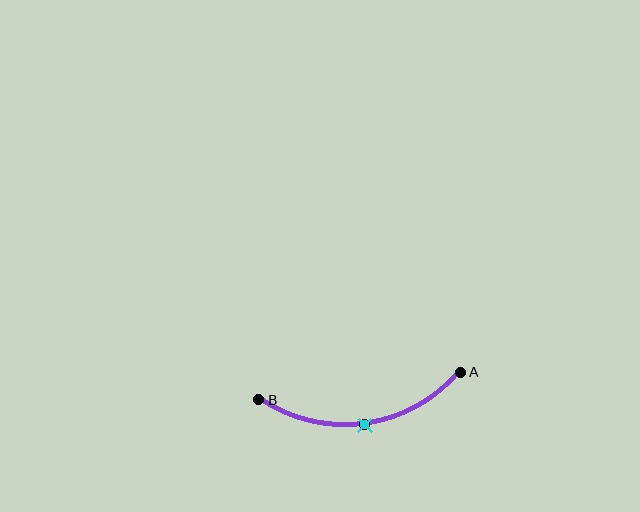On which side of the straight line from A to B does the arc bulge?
The arc bulges below the straight line connecting A and B.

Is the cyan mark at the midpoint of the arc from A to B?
Yes. The cyan mark lies on the arc at equal arc-length from both A and B — it is the arc midpoint.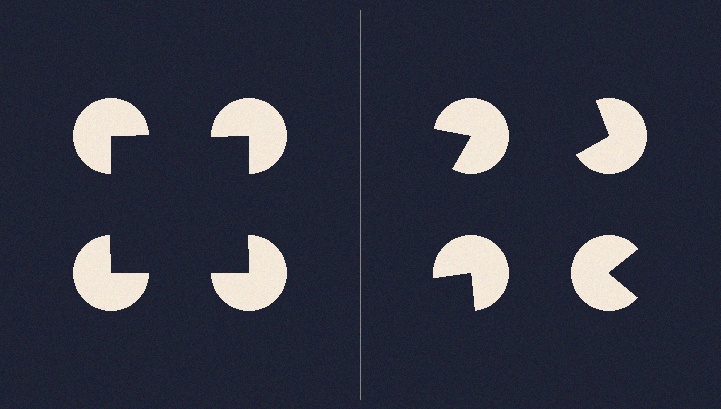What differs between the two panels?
The pac-man discs are positioned identically on both sides; only the wedge orientations differ. On the left they align to a square; on the right they are misaligned.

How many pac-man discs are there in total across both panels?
8 — 4 on each side.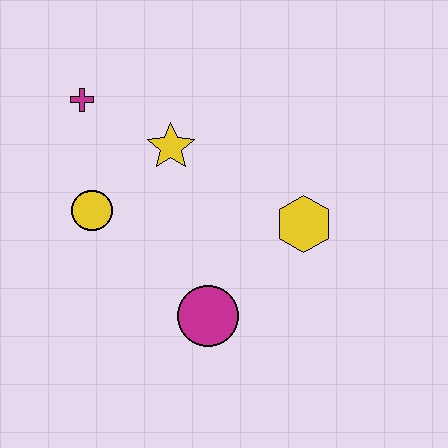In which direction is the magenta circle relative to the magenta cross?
The magenta circle is below the magenta cross.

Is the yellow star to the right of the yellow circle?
Yes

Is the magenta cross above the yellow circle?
Yes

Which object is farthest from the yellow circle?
The yellow hexagon is farthest from the yellow circle.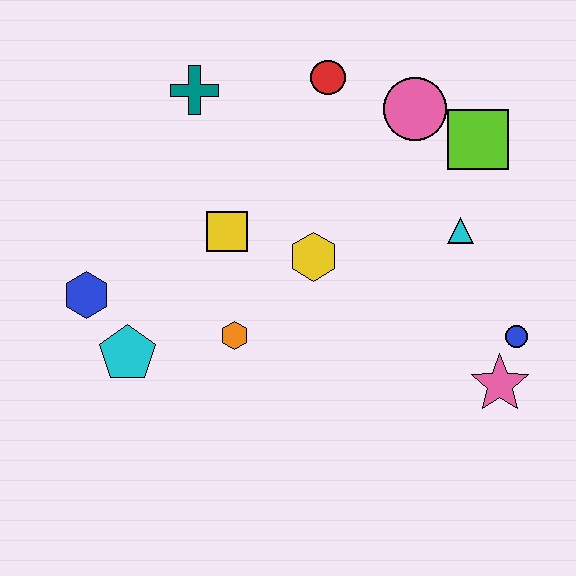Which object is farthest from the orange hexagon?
The lime square is farthest from the orange hexagon.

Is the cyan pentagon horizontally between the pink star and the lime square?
No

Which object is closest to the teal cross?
The red circle is closest to the teal cross.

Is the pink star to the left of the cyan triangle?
No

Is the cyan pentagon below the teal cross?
Yes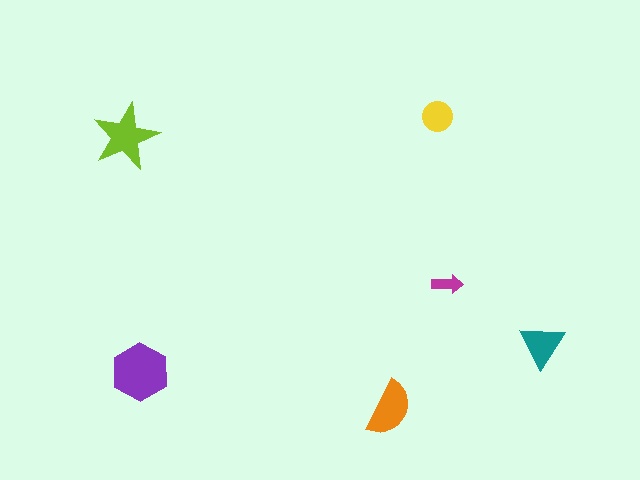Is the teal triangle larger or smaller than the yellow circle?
Larger.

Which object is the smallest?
The magenta arrow.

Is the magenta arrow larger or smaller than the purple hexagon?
Smaller.